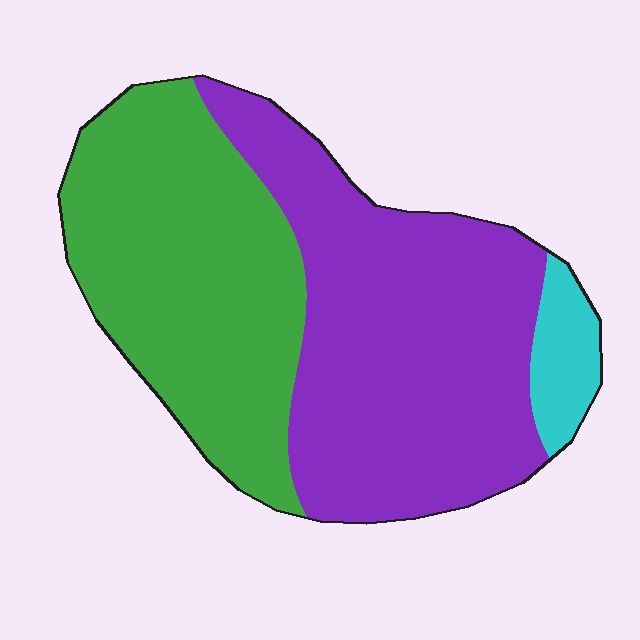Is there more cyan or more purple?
Purple.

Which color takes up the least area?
Cyan, at roughly 5%.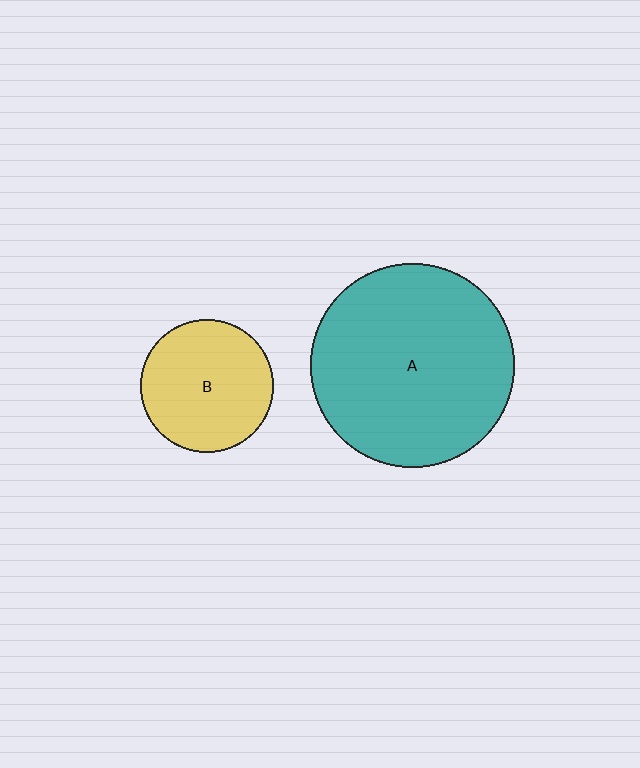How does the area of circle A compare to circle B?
Approximately 2.3 times.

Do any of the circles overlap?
No, none of the circles overlap.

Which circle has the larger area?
Circle A (teal).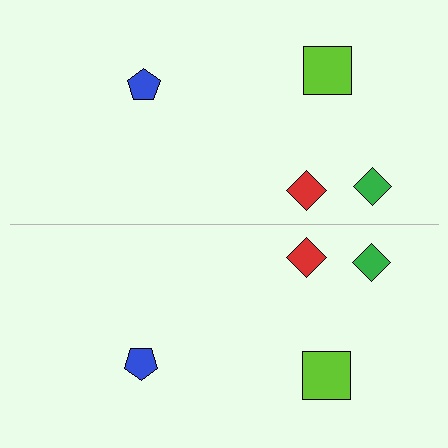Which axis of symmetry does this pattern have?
The pattern has a horizontal axis of symmetry running through the center of the image.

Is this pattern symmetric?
Yes, this pattern has bilateral (reflection) symmetry.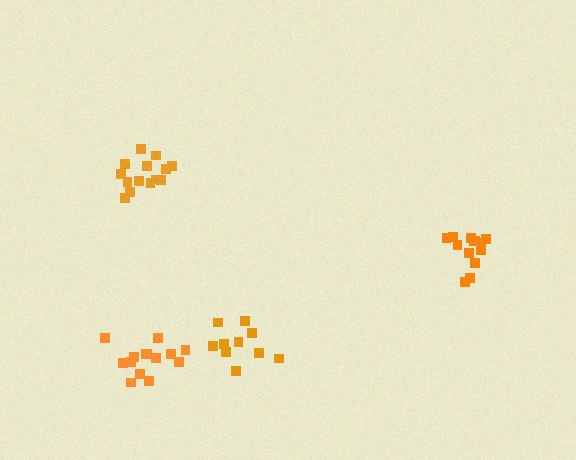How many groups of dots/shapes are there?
There are 4 groups.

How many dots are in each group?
Group 1: 10 dots, Group 2: 13 dots, Group 3: 14 dots, Group 4: 14 dots (51 total).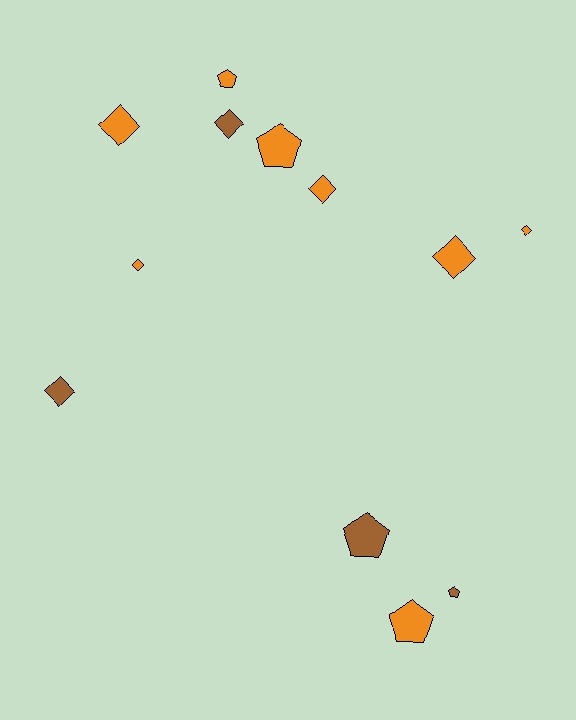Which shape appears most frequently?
Diamond, with 7 objects.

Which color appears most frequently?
Orange, with 8 objects.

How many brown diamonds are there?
There are 2 brown diamonds.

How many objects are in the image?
There are 12 objects.